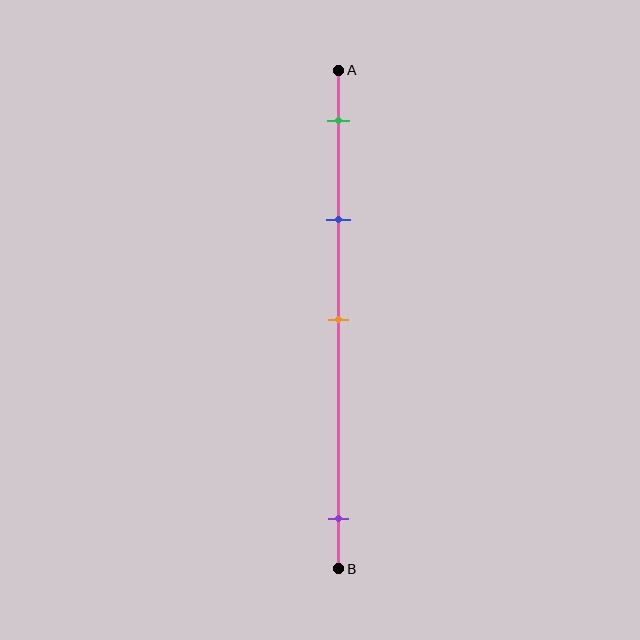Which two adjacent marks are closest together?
The green and blue marks are the closest adjacent pair.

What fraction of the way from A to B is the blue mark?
The blue mark is approximately 30% (0.3) of the way from A to B.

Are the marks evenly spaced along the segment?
No, the marks are not evenly spaced.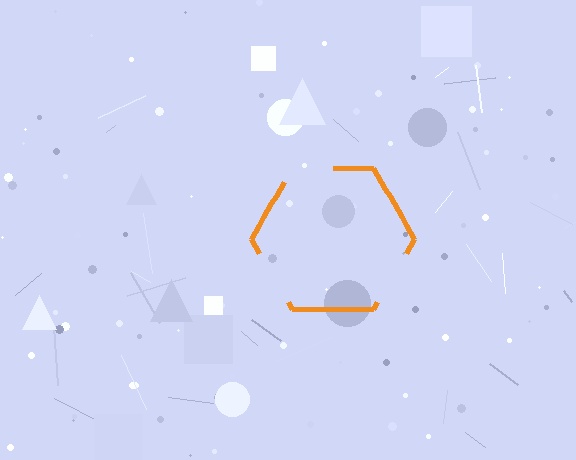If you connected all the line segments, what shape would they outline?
They would outline a hexagon.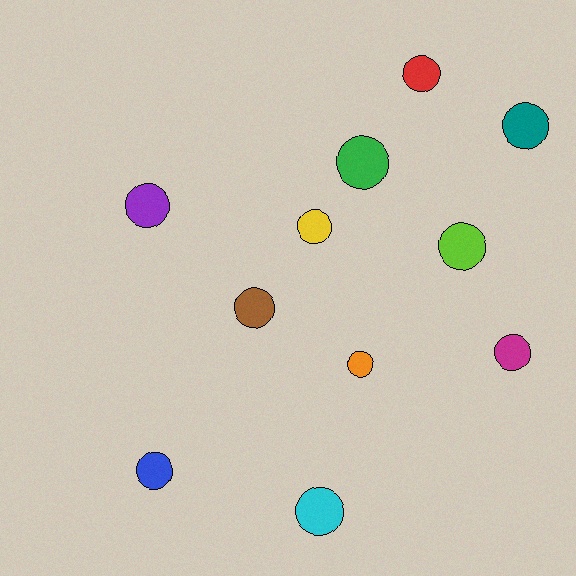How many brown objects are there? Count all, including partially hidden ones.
There is 1 brown object.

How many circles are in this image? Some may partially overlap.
There are 11 circles.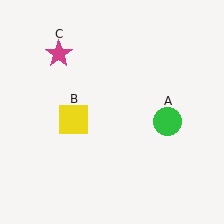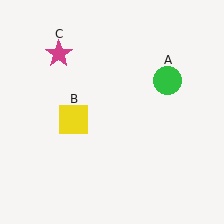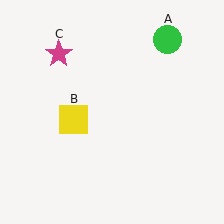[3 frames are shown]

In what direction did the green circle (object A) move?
The green circle (object A) moved up.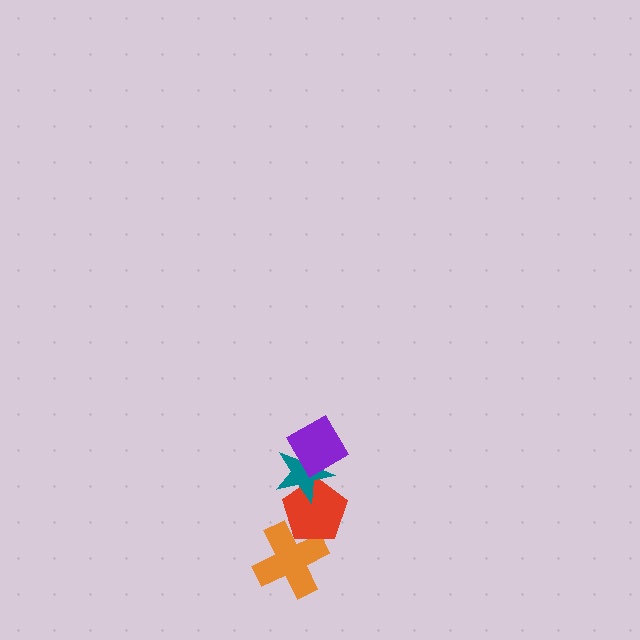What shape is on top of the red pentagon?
The teal star is on top of the red pentagon.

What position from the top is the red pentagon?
The red pentagon is 3rd from the top.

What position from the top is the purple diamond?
The purple diamond is 1st from the top.